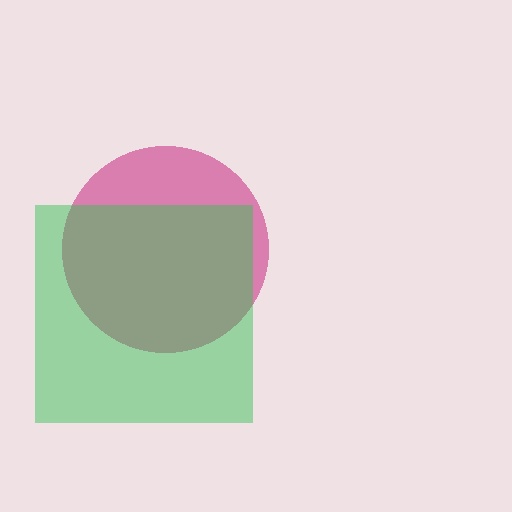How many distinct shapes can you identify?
There are 2 distinct shapes: a magenta circle, a green square.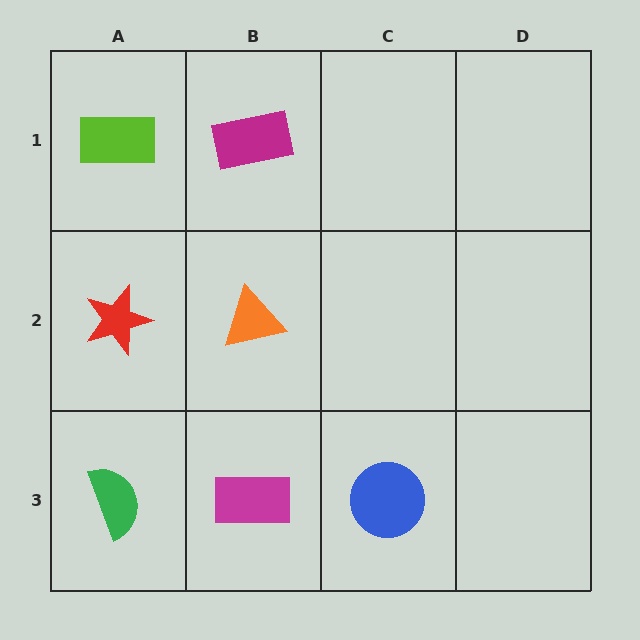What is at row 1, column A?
A lime rectangle.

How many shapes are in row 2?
2 shapes.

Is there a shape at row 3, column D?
No, that cell is empty.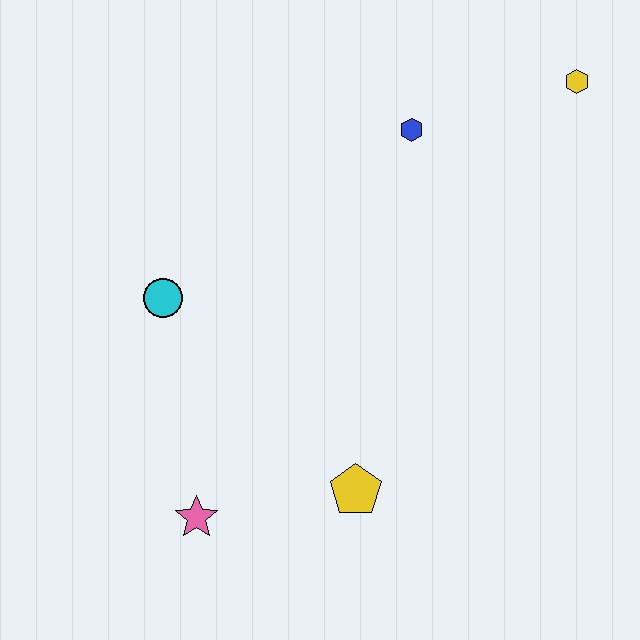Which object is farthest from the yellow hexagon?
The pink star is farthest from the yellow hexagon.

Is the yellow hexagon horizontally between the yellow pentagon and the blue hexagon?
No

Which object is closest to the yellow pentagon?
The pink star is closest to the yellow pentagon.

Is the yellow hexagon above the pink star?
Yes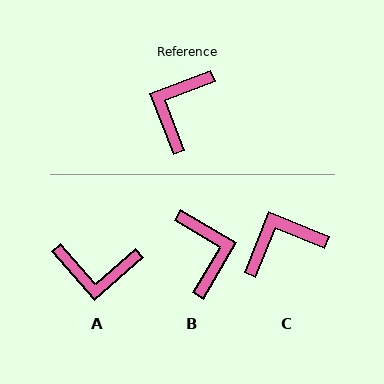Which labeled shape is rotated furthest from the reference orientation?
B, about 141 degrees away.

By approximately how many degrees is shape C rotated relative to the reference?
Approximately 43 degrees clockwise.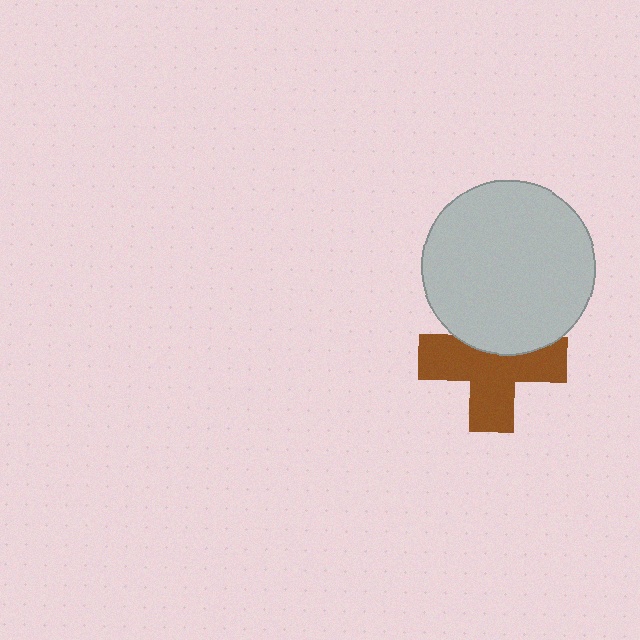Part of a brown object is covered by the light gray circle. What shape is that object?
It is a cross.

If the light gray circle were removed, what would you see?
You would see the complete brown cross.